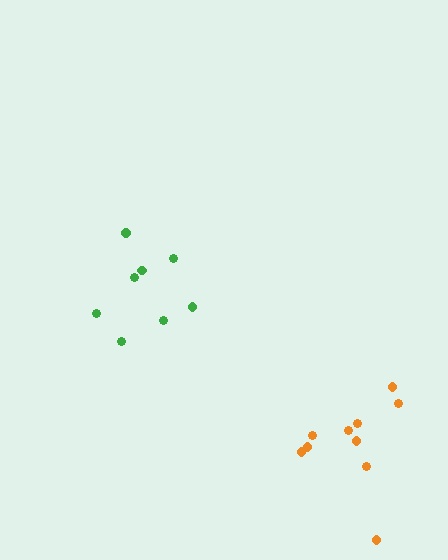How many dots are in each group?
Group 1: 8 dots, Group 2: 10 dots (18 total).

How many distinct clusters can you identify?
There are 2 distinct clusters.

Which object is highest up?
The green cluster is topmost.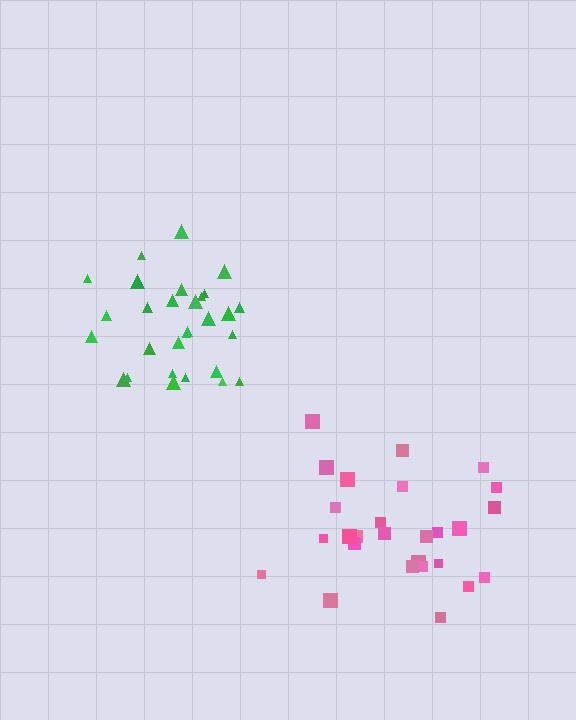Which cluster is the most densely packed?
Green.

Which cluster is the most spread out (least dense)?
Pink.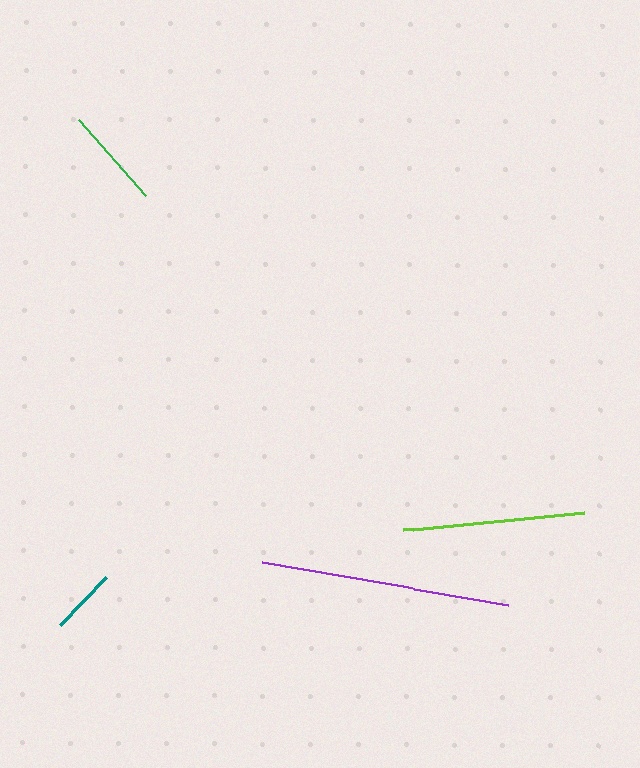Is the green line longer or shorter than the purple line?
The purple line is longer than the green line.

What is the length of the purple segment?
The purple segment is approximately 250 pixels long.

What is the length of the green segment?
The green segment is approximately 101 pixels long.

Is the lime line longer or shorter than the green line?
The lime line is longer than the green line.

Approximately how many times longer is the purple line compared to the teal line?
The purple line is approximately 3.7 times the length of the teal line.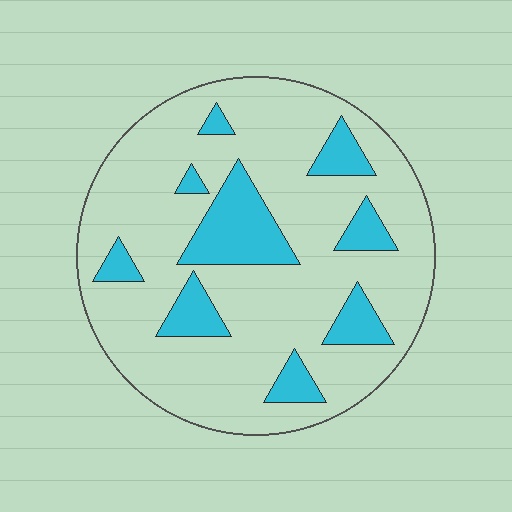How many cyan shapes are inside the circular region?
9.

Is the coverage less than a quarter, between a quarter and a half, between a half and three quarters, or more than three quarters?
Less than a quarter.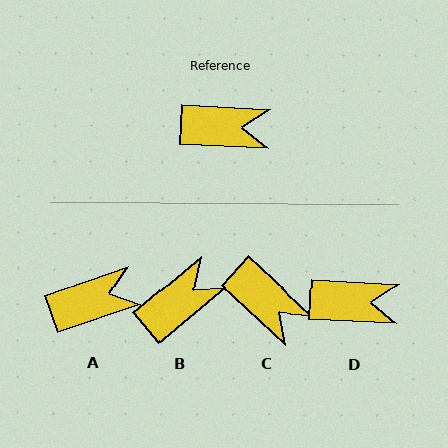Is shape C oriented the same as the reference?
No, it is off by about 39 degrees.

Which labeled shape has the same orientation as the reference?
D.